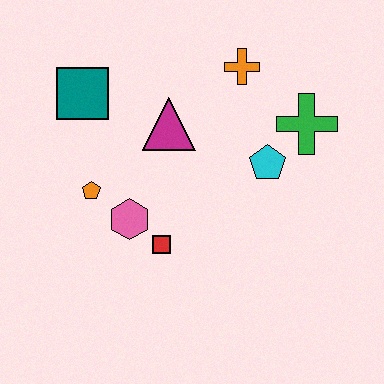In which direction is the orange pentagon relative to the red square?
The orange pentagon is to the left of the red square.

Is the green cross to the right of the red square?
Yes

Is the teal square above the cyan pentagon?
Yes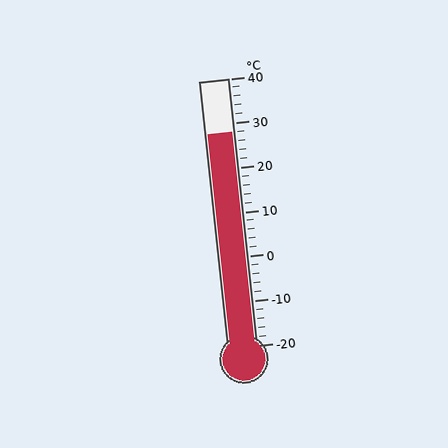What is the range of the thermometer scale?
The thermometer scale ranges from -20°C to 40°C.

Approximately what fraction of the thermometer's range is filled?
The thermometer is filled to approximately 80% of its range.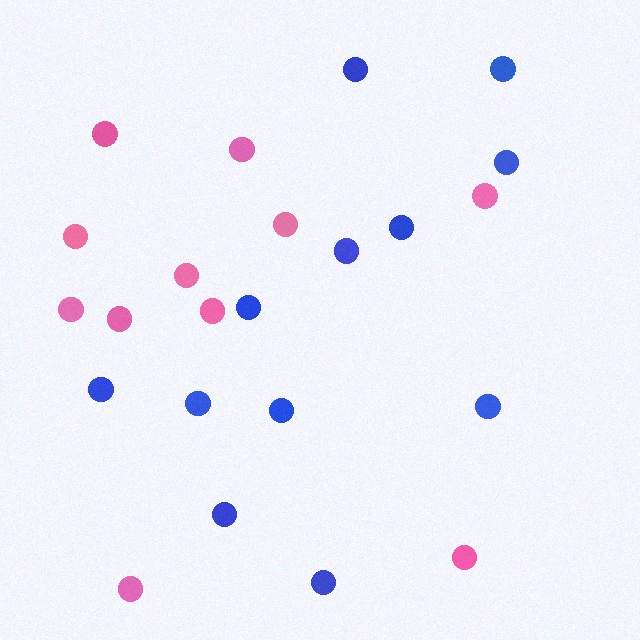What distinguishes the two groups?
There are 2 groups: one group of blue circles (12) and one group of pink circles (11).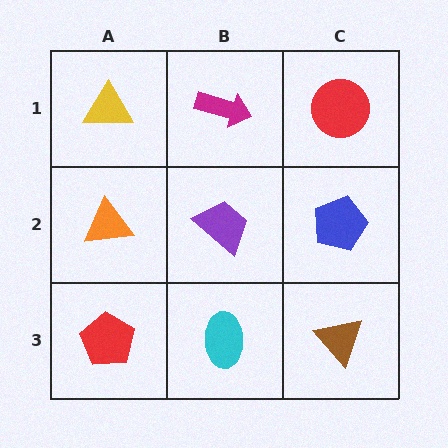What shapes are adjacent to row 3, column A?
An orange triangle (row 2, column A), a cyan ellipse (row 3, column B).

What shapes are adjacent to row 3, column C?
A blue pentagon (row 2, column C), a cyan ellipse (row 3, column B).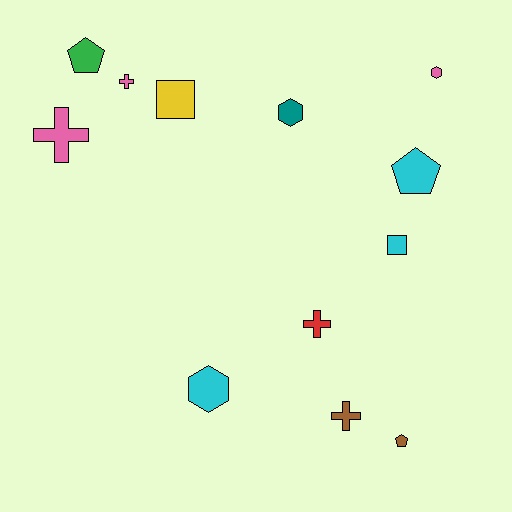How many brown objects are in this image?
There are 2 brown objects.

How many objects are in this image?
There are 12 objects.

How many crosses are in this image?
There are 4 crosses.